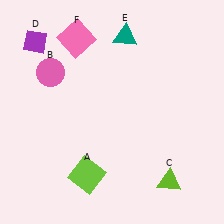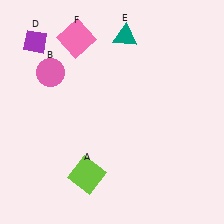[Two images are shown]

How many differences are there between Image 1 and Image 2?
There is 1 difference between the two images.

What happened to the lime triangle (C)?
The lime triangle (C) was removed in Image 2. It was in the bottom-right area of Image 1.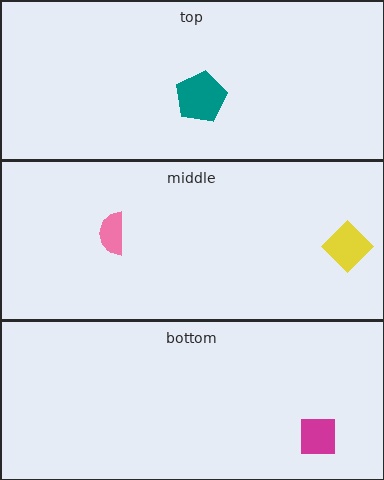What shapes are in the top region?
The teal pentagon.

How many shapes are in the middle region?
2.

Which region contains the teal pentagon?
The top region.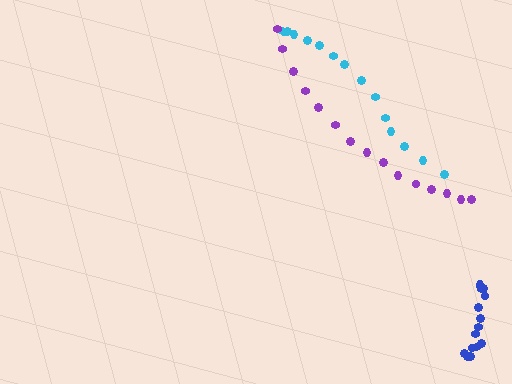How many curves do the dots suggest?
There are 3 distinct paths.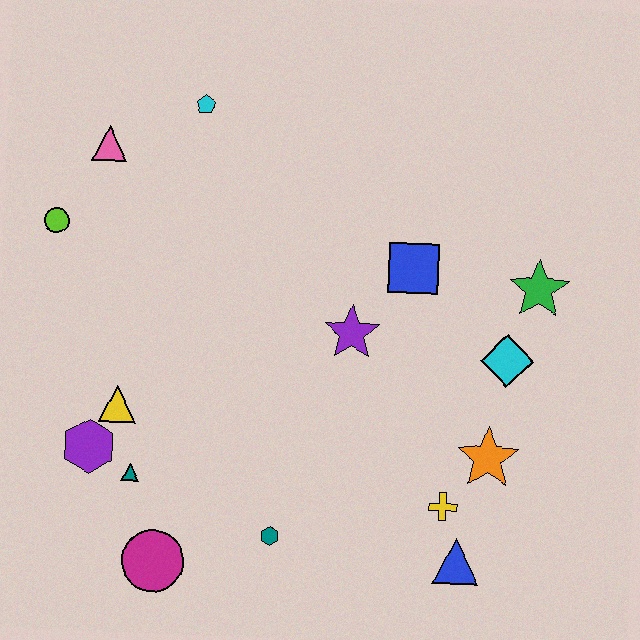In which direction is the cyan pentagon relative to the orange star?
The cyan pentagon is above the orange star.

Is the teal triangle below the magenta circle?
No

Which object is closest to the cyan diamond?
The green star is closest to the cyan diamond.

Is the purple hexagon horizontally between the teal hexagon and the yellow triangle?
No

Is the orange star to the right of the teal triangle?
Yes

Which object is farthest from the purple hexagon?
The green star is farthest from the purple hexagon.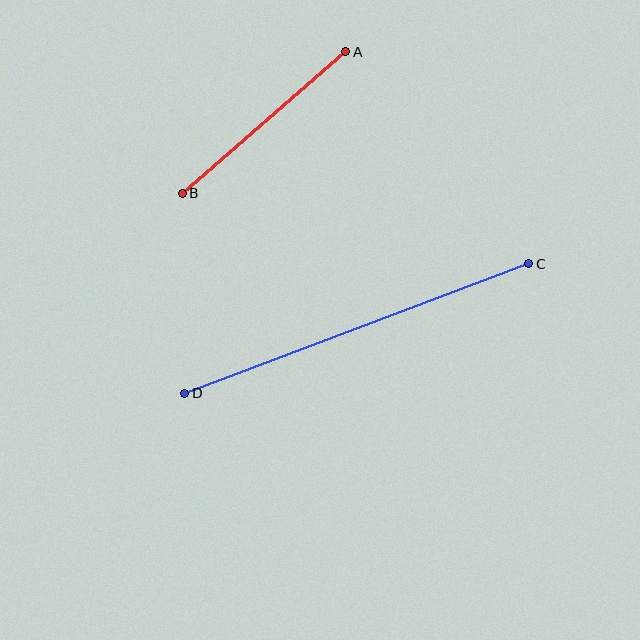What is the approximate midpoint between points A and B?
The midpoint is at approximately (264, 122) pixels.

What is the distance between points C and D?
The distance is approximately 367 pixels.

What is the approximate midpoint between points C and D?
The midpoint is at approximately (357, 329) pixels.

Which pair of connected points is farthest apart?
Points C and D are farthest apart.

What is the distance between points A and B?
The distance is approximately 216 pixels.